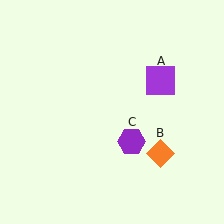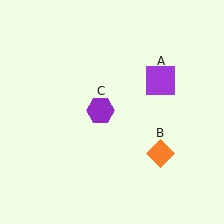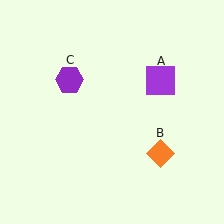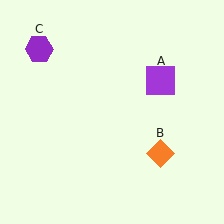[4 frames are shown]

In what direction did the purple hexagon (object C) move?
The purple hexagon (object C) moved up and to the left.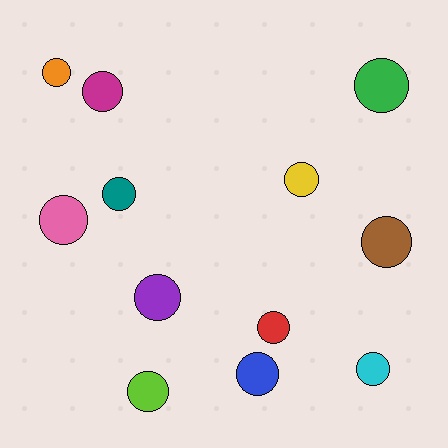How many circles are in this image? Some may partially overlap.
There are 12 circles.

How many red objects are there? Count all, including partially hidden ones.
There is 1 red object.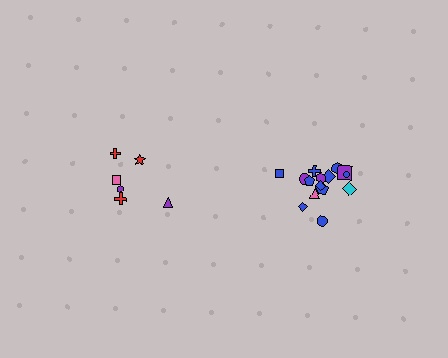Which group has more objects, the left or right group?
The right group.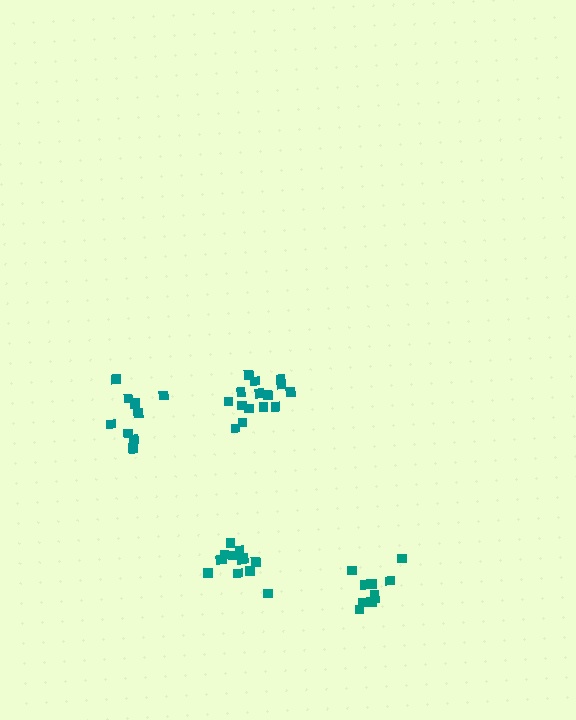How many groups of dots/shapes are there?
There are 4 groups.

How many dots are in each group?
Group 1: 15 dots, Group 2: 10 dots, Group 3: 13 dots, Group 4: 10 dots (48 total).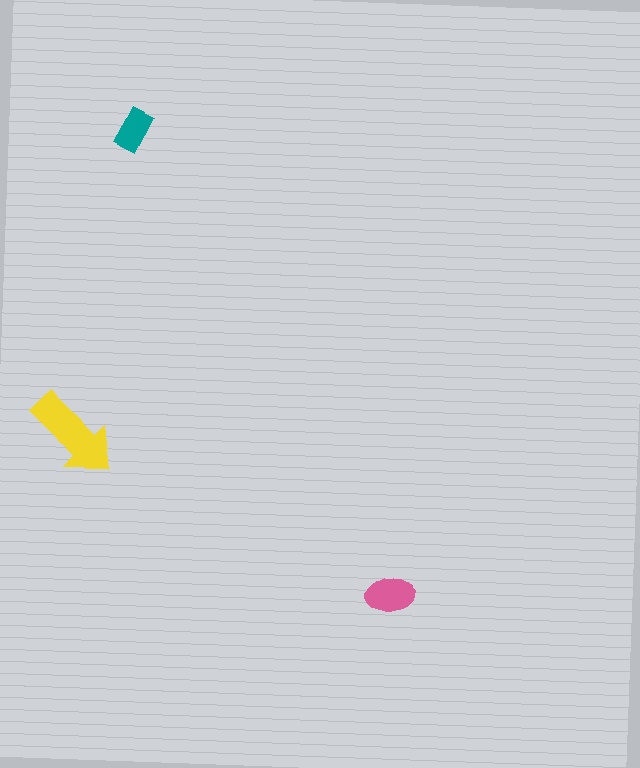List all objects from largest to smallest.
The yellow arrow, the pink ellipse, the teal rectangle.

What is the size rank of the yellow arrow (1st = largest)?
1st.